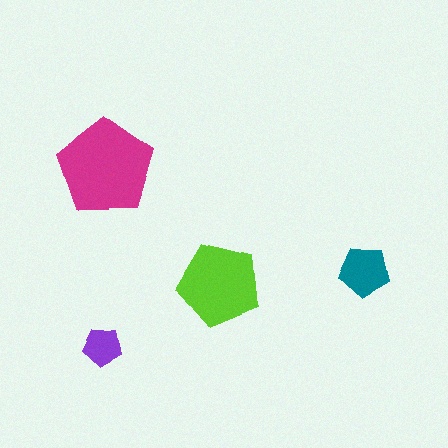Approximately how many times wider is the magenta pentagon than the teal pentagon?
About 2 times wider.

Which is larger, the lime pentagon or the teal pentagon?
The lime one.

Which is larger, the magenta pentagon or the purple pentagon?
The magenta one.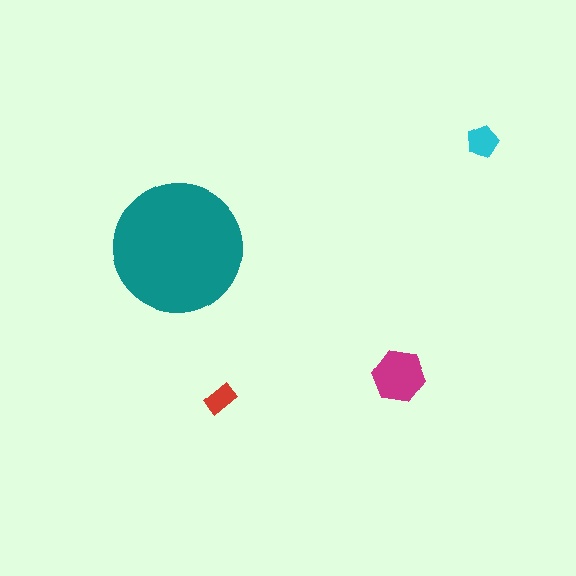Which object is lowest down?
The red rectangle is bottommost.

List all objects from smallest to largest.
The red rectangle, the cyan pentagon, the magenta hexagon, the teal circle.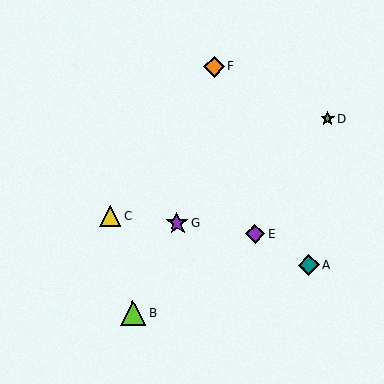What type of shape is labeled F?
Shape F is an orange diamond.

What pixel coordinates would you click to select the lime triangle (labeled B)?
Click at (133, 313) to select the lime triangle B.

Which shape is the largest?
The lime triangle (labeled B) is the largest.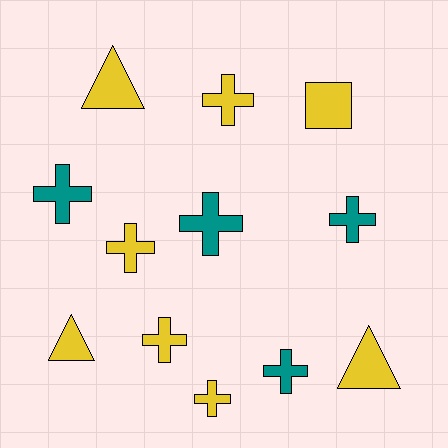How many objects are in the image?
There are 12 objects.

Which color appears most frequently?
Yellow, with 8 objects.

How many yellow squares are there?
There is 1 yellow square.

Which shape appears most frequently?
Cross, with 8 objects.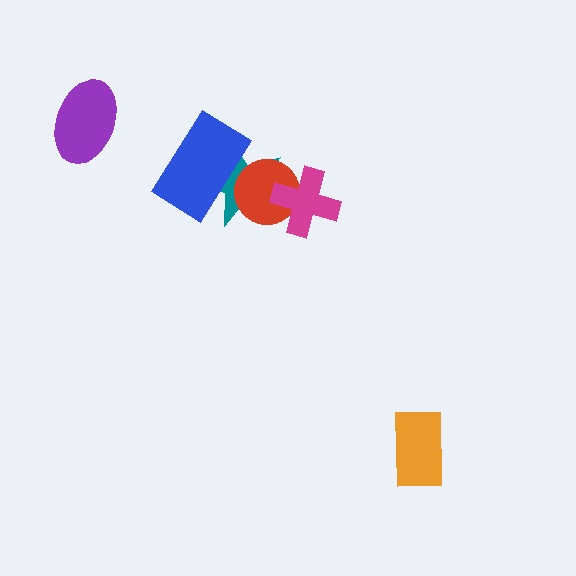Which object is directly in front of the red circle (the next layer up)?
The magenta cross is directly in front of the red circle.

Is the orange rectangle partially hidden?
No, no other shape covers it.